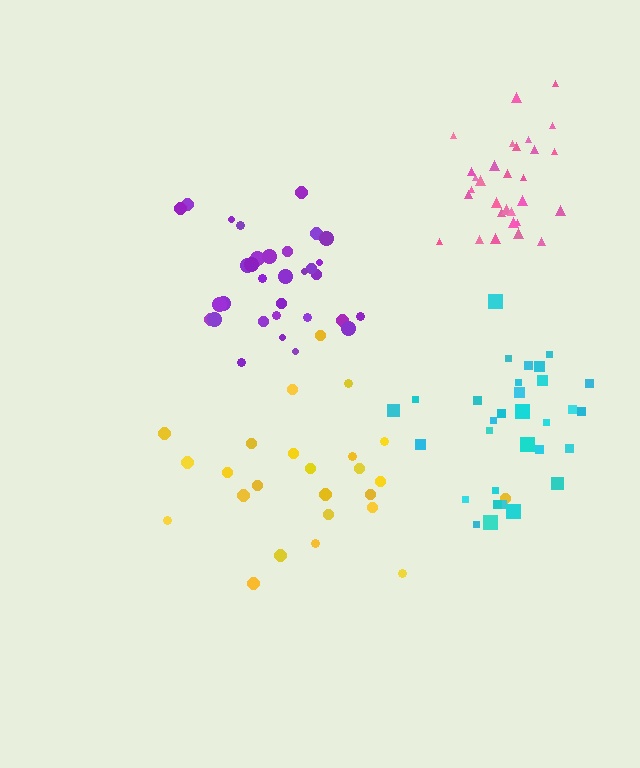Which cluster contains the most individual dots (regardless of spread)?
Purple (33).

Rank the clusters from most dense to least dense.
purple, pink, cyan, yellow.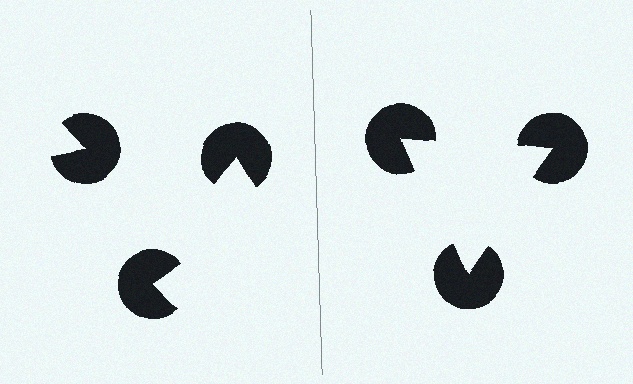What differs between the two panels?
The pac-man discs are positioned identically on both sides; only the wedge orientations differ. On the right they align to a triangle; on the left they are misaligned.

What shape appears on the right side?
An illusory triangle.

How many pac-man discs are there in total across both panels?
6 — 3 on each side.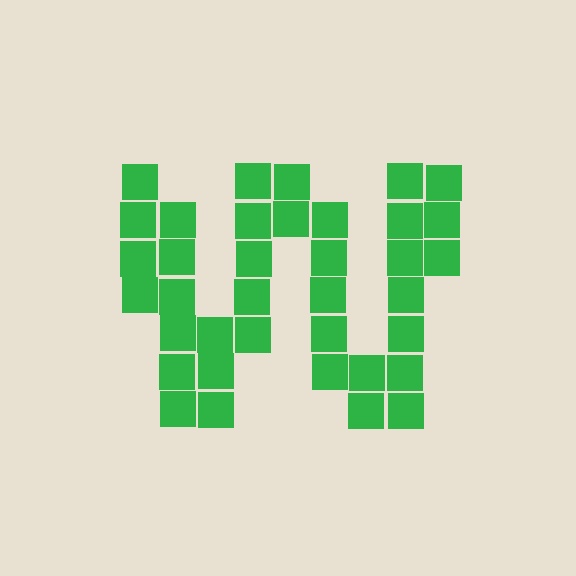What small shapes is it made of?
It is made of small squares.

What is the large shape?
The large shape is the letter W.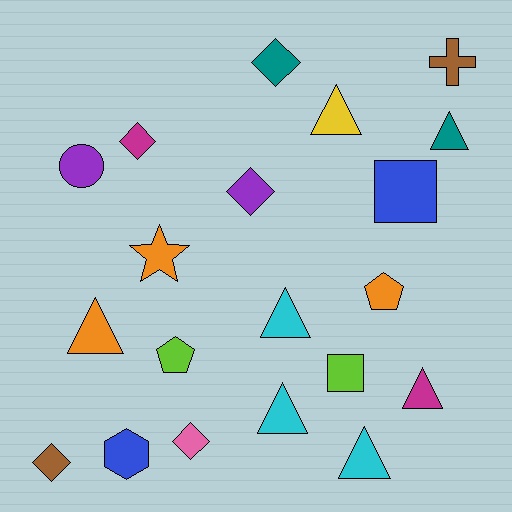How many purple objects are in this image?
There are 2 purple objects.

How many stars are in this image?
There is 1 star.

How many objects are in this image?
There are 20 objects.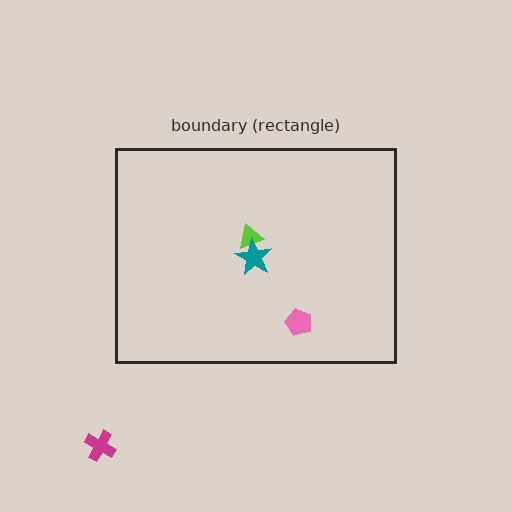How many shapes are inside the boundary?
3 inside, 1 outside.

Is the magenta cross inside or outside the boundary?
Outside.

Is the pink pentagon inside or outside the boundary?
Inside.